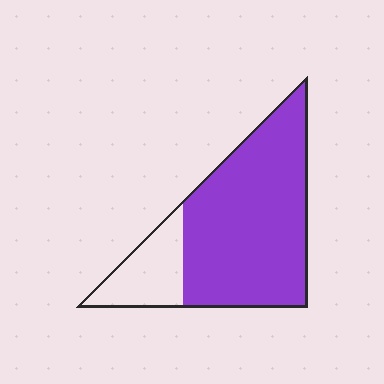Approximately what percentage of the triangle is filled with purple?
Approximately 80%.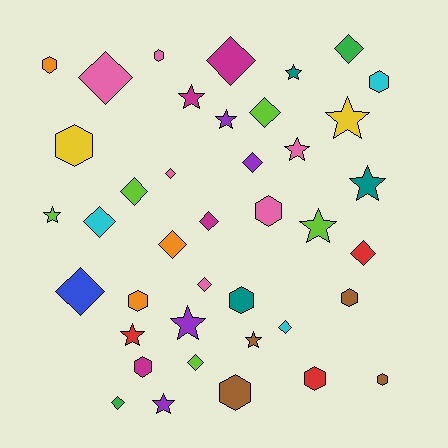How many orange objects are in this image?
There are 3 orange objects.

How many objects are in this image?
There are 40 objects.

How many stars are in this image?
There are 12 stars.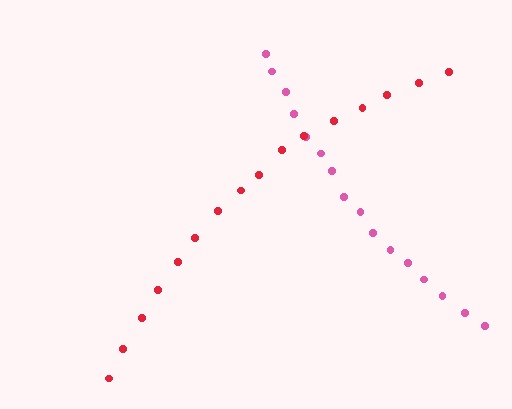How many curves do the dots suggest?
There are 2 distinct paths.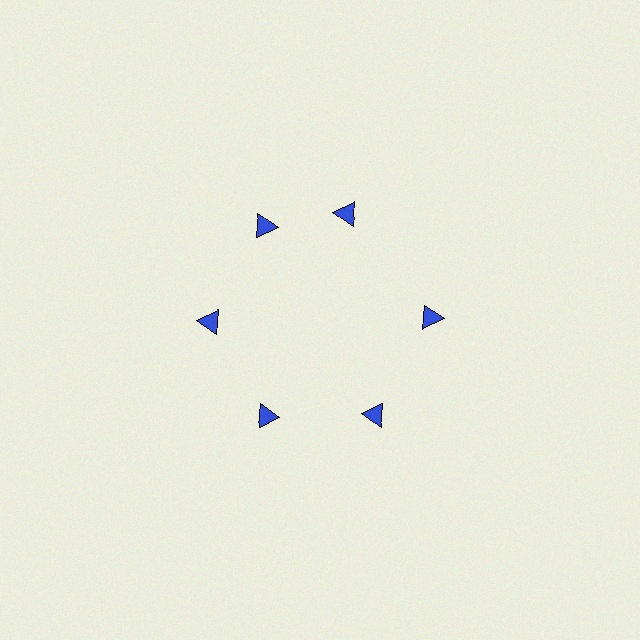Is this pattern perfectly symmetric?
No. The 6 blue triangles are arranged in a ring, but one element near the 1 o'clock position is rotated out of alignment along the ring, breaking the 6-fold rotational symmetry.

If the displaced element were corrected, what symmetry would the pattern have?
It would have 6-fold rotational symmetry — the pattern would map onto itself every 60 degrees.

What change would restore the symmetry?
The symmetry would be restored by rotating it back into even spacing with its neighbors so that all 6 triangles sit at equal angles and equal distance from the center.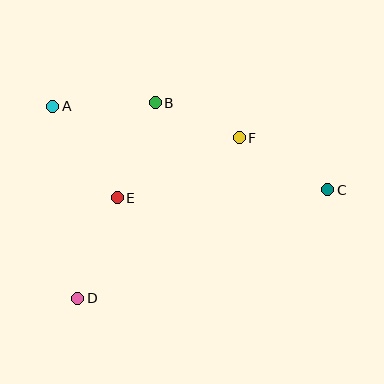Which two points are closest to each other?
Points B and F are closest to each other.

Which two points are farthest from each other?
Points A and C are farthest from each other.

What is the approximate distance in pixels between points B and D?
The distance between B and D is approximately 211 pixels.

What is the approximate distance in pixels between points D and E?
The distance between D and E is approximately 108 pixels.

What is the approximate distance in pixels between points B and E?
The distance between B and E is approximately 102 pixels.